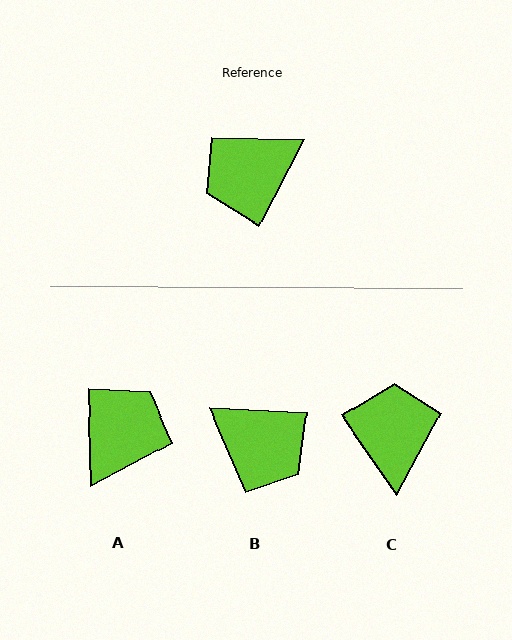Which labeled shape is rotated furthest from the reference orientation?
A, about 151 degrees away.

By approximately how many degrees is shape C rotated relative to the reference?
Approximately 117 degrees clockwise.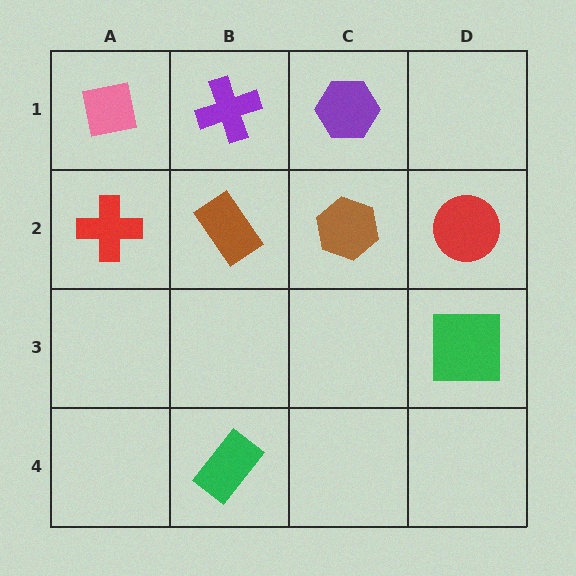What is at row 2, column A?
A red cross.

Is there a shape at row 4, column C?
No, that cell is empty.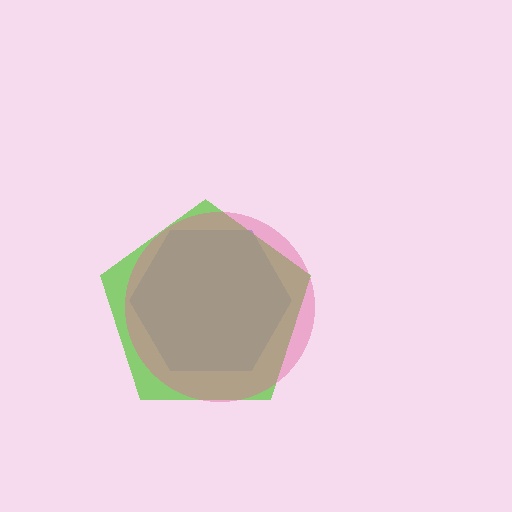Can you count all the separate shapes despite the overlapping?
Yes, there are 3 separate shapes.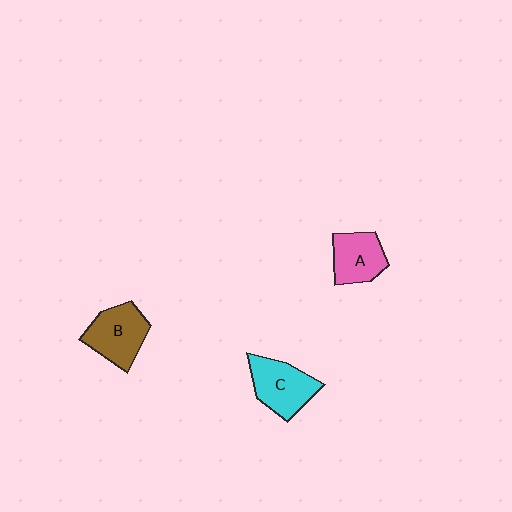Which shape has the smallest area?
Shape A (pink).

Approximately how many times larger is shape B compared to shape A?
Approximately 1.2 times.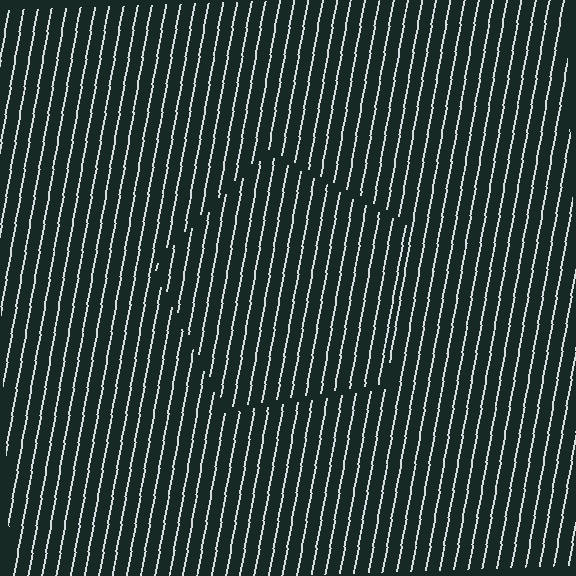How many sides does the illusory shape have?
5 sides — the line-ends trace a pentagon.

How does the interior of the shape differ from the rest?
The interior of the shape contains the same grating, shifted by half a period — the contour is defined by the phase discontinuity where line-ends from the inner and outer gratings abut.